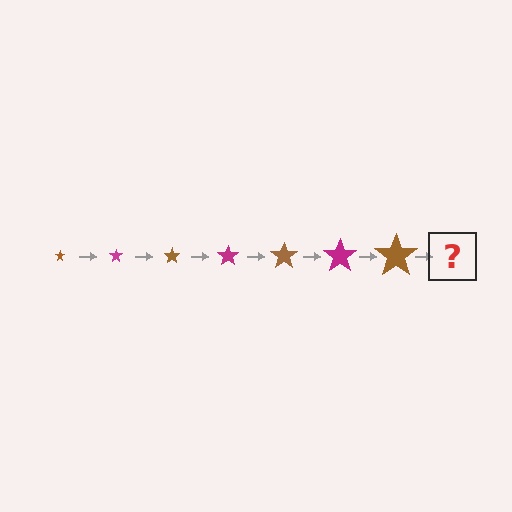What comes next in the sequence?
The next element should be a magenta star, larger than the previous one.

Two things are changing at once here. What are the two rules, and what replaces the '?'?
The two rules are that the star grows larger each step and the color cycles through brown and magenta. The '?' should be a magenta star, larger than the previous one.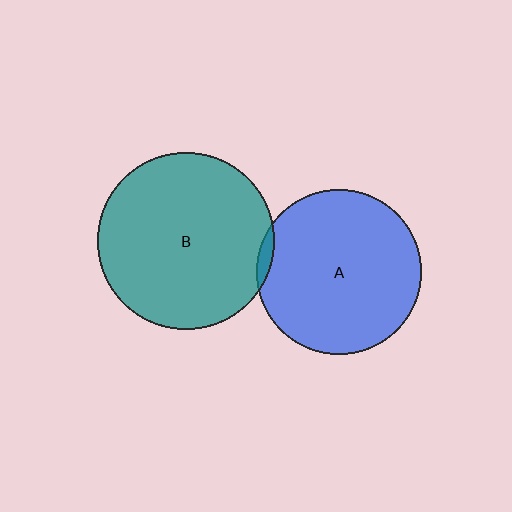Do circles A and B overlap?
Yes.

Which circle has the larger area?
Circle B (teal).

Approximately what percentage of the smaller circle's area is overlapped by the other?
Approximately 5%.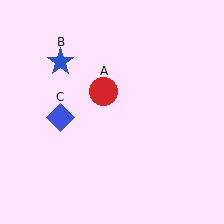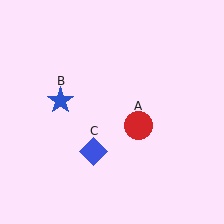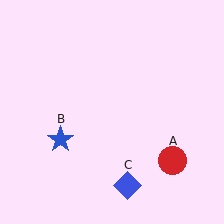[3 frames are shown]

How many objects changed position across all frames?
3 objects changed position: red circle (object A), blue star (object B), blue diamond (object C).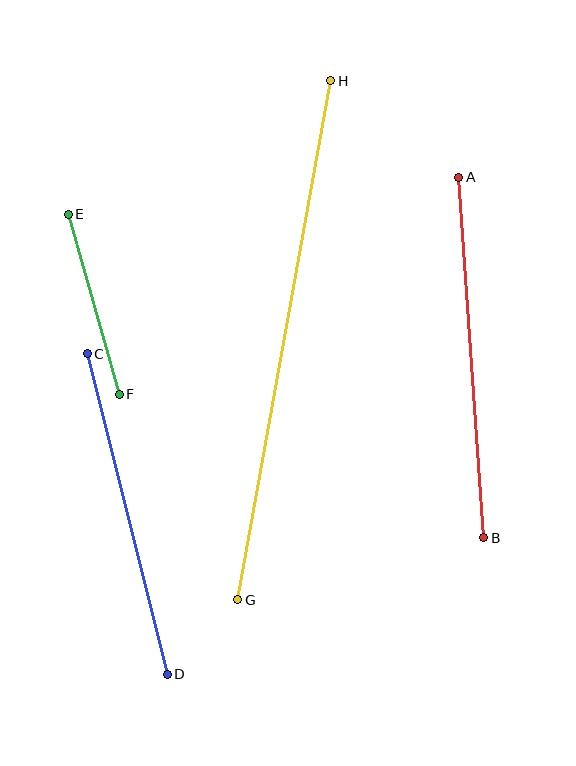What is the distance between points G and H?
The distance is approximately 527 pixels.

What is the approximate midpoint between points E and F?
The midpoint is at approximately (94, 304) pixels.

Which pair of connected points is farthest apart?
Points G and H are farthest apart.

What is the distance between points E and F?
The distance is approximately 187 pixels.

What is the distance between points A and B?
The distance is approximately 361 pixels.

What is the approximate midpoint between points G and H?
The midpoint is at approximately (284, 340) pixels.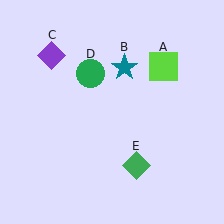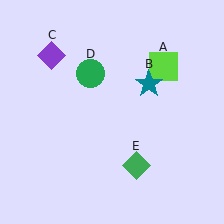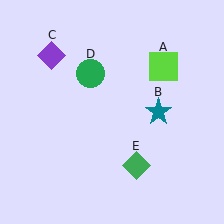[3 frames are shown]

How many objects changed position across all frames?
1 object changed position: teal star (object B).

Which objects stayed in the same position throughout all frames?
Lime square (object A) and purple diamond (object C) and green circle (object D) and green diamond (object E) remained stationary.